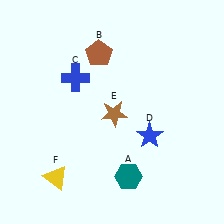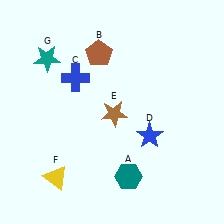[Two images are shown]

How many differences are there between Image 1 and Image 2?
There is 1 difference between the two images.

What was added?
A teal star (G) was added in Image 2.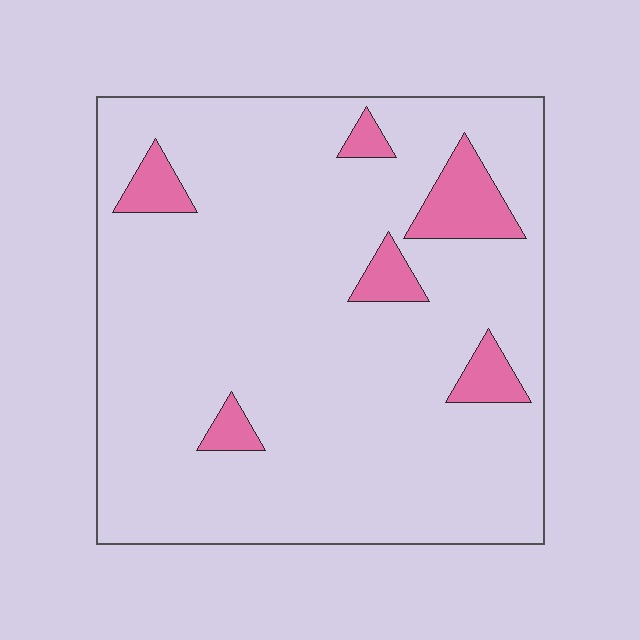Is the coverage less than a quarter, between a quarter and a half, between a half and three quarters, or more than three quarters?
Less than a quarter.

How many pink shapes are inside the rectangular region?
6.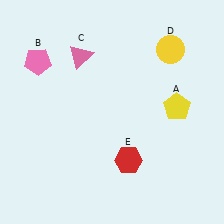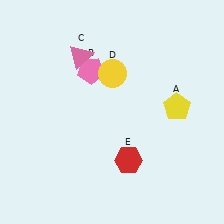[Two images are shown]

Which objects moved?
The objects that moved are: the pink pentagon (B), the yellow circle (D).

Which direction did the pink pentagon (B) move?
The pink pentagon (B) moved right.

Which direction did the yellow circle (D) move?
The yellow circle (D) moved left.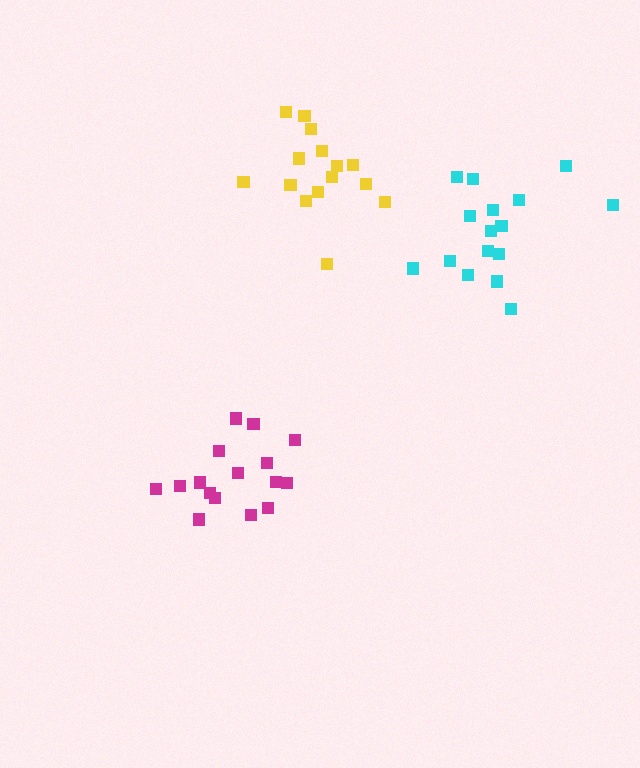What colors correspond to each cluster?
The clusters are colored: magenta, yellow, cyan.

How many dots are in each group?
Group 1: 16 dots, Group 2: 15 dots, Group 3: 16 dots (47 total).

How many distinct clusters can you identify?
There are 3 distinct clusters.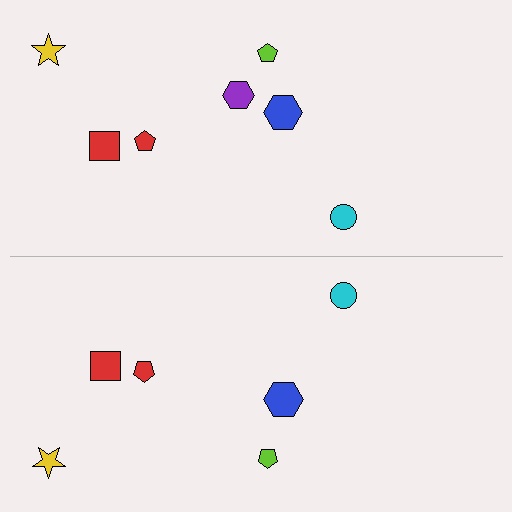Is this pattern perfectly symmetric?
No, the pattern is not perfectly symmetric. A purple hexagon is missing from the bottom side.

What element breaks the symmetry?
A purple hexagon is missing from the bottom side.